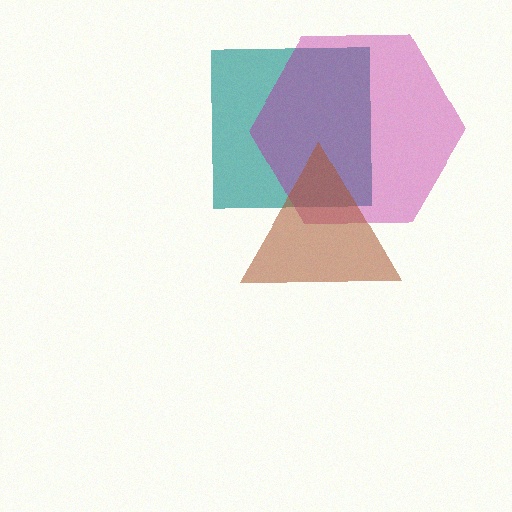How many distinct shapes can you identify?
There are 3 distinct shapes: a teal square, a magenta hexagon, a brown triangle.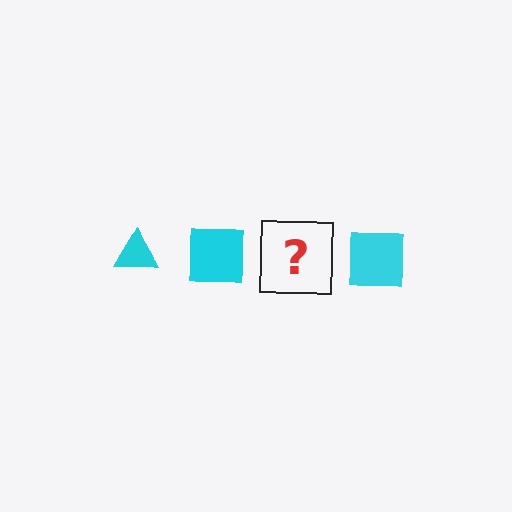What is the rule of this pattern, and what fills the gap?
The rule is that the pattern cycles through triangle, square shapes in cyan. The gap should be filled with a cyan triangle.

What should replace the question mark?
The question mark should be replaced with a cyan triangle.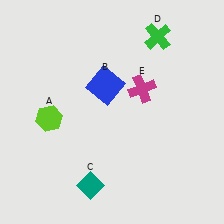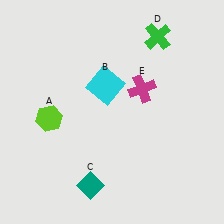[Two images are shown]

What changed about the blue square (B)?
In Image 1, B is blue. In Image 2, it changed to cyan.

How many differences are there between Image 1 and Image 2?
There is 1 difference between the two images.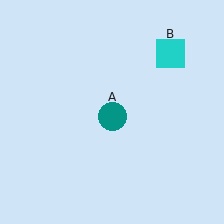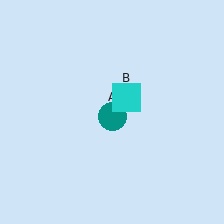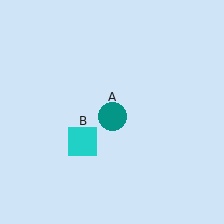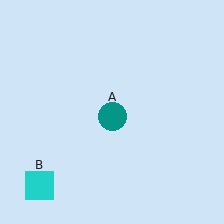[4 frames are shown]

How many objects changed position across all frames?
1 object changed position: cyan square (object B).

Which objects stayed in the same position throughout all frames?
Teal circle (object A) remained stationary.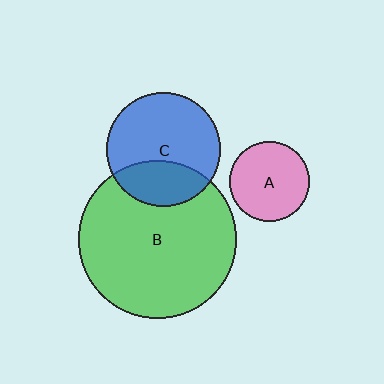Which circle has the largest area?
Circle B (green).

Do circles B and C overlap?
Yes.